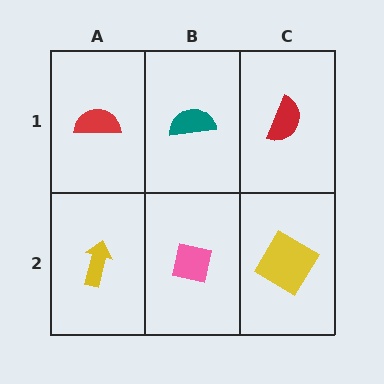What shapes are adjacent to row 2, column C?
A red semicircle (row 1, column C), a pink square (row 2, column B).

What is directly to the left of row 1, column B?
A red semicircle.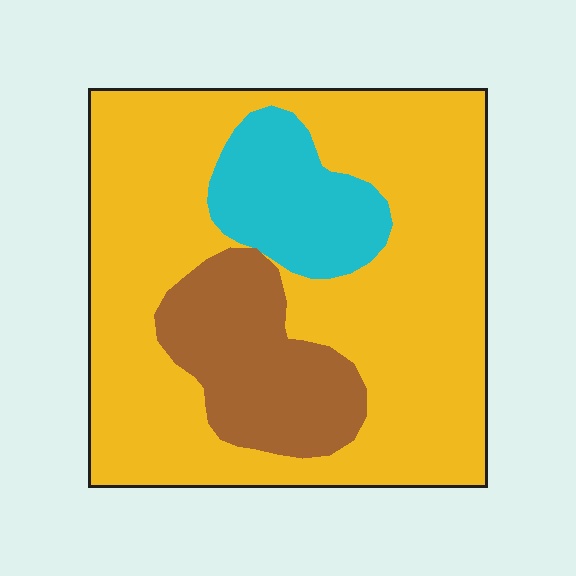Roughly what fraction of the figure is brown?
Brown covers about 15% of the figure.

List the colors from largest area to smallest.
From largest to smallest: yellow, brown, cyan.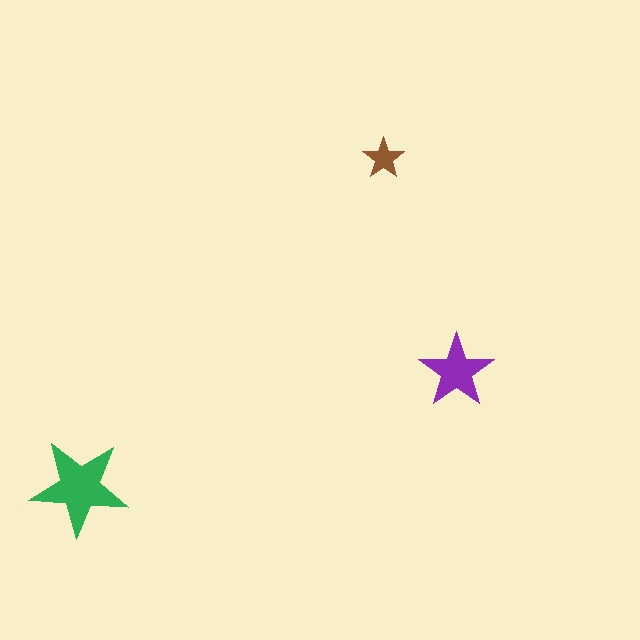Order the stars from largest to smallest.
the green one, the purple one, the brown one.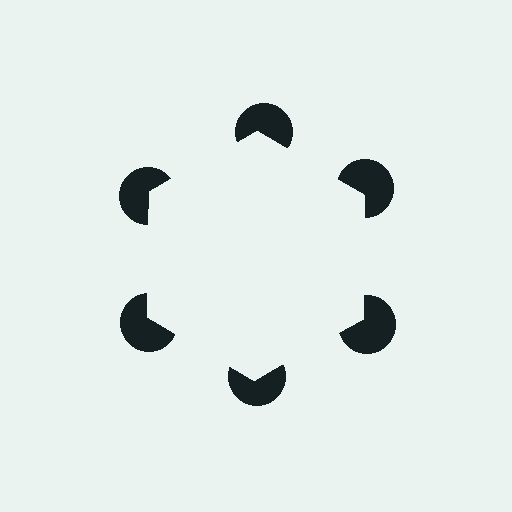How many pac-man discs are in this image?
There are 6 — one at each vertex of the illusory hexagon.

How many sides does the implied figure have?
6 sides.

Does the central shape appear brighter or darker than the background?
It typically appears slightly brighter than the background, even though no actual brightness change is drawn.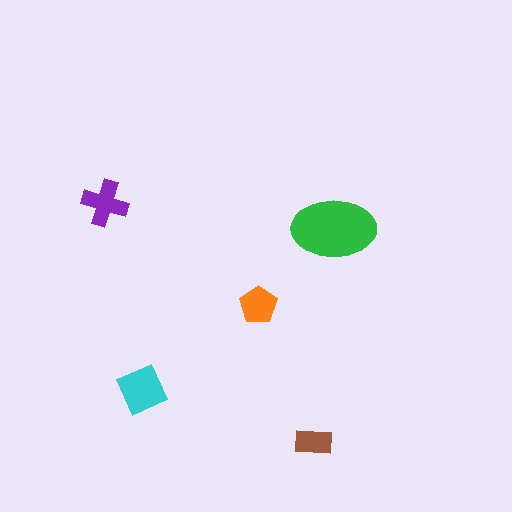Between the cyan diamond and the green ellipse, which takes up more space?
The green ellipse.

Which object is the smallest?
The brown rectangle.